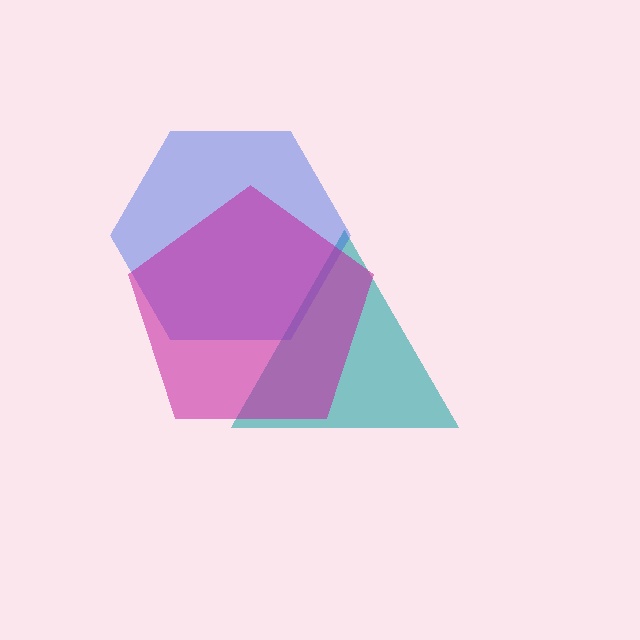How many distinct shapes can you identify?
There are 3 distinct shapes: a teal triangle, a blue hexagon, a magenta pentagon.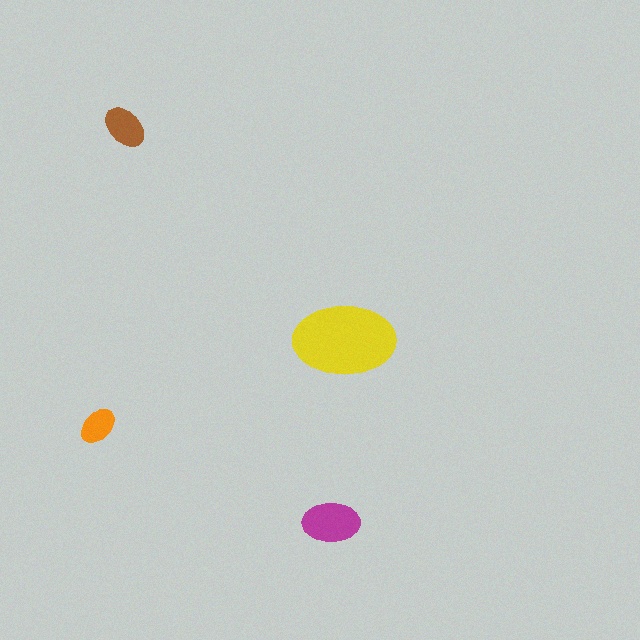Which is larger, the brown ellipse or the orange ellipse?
The brown one.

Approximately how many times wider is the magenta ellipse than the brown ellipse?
About 1.5 times wider.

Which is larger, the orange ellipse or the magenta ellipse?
The magenta one.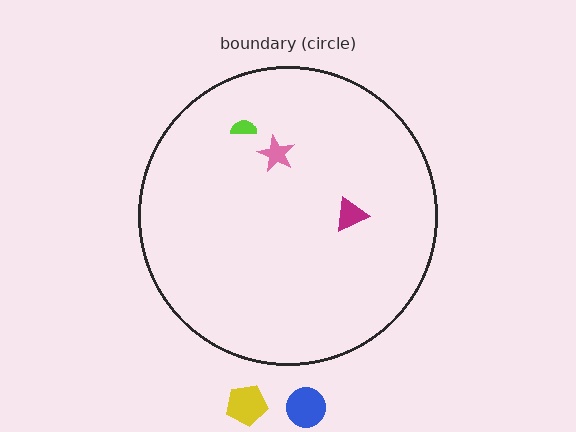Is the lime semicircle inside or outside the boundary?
Inside.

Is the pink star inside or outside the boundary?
Inside.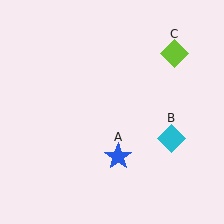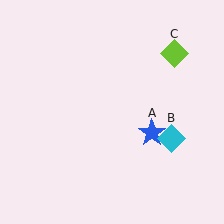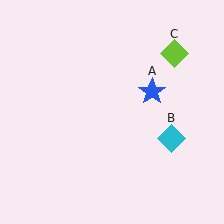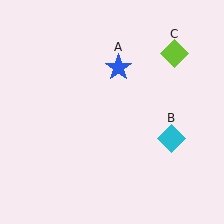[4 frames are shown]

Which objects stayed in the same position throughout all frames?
Cyan diamond (object B) and lime diamond (object C) remained stationary.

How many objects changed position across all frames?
1 object changed position: blue star (object A).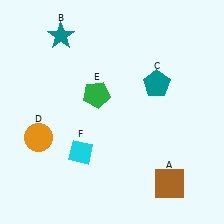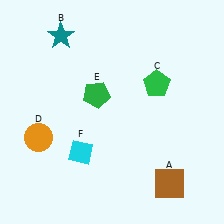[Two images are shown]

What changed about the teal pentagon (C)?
In Image 1, C is teal. In Image 2, it changed to green.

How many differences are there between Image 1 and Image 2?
There is 1 difference between the two images.